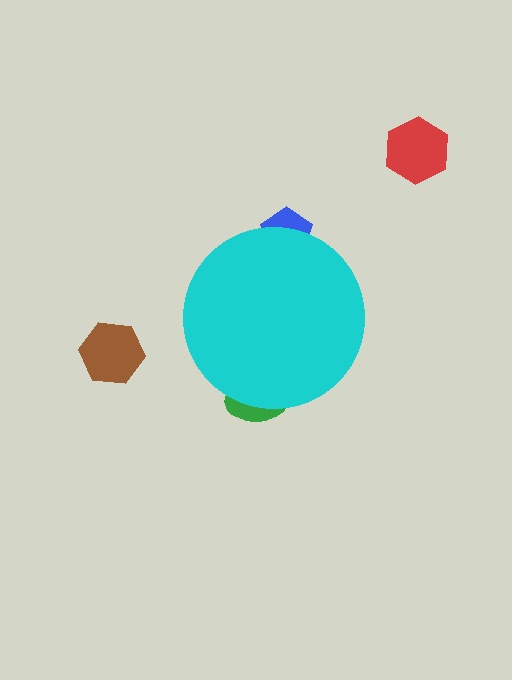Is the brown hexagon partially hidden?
No, the brown hexagon is fully visible.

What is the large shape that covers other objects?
A cyan circle.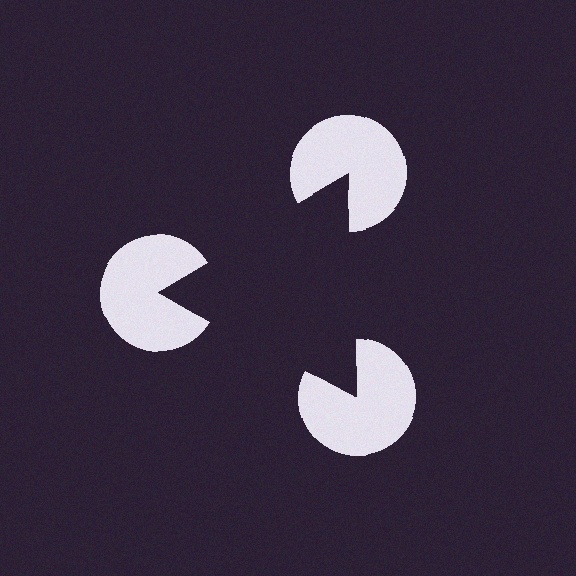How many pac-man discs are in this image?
There are 3 — one at each vertex of the illusory triangle.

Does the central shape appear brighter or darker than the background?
It typically appears slightly darker than the background, even though no actual brightness change is drawn.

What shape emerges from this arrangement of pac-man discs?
An illusory triangle — its edges are inferred from the aligned wedge cuts in the pac-man discs, not physically drawn.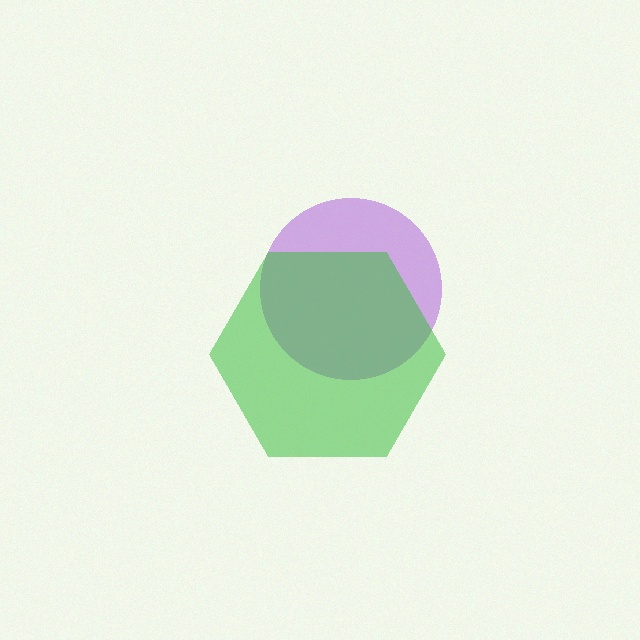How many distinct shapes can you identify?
There are 2 distinct shapes: a purple circle, a green hexagon.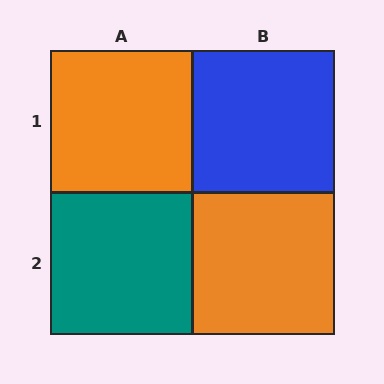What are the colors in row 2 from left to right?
Teal, orange.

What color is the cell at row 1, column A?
Orange.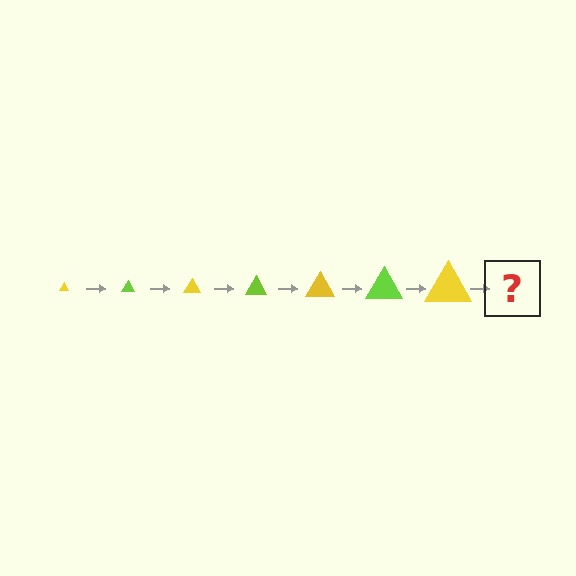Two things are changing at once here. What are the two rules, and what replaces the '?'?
The two rules are that the triangle grows larger each step and the color cycles through yellow and lime. The '?' should be a lime triangle, larger than the previous one.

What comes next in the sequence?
The next element should be a lime triangle, larger than the previous one.